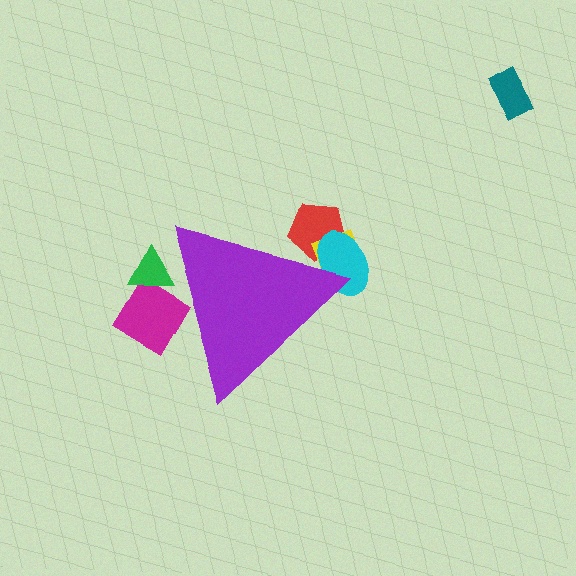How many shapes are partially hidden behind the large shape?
5 shapes are partially hidden.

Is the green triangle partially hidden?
Yes, the green triangle is partially hidden behind the purple triangle.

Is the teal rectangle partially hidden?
No, the teal rectangle is fully visible.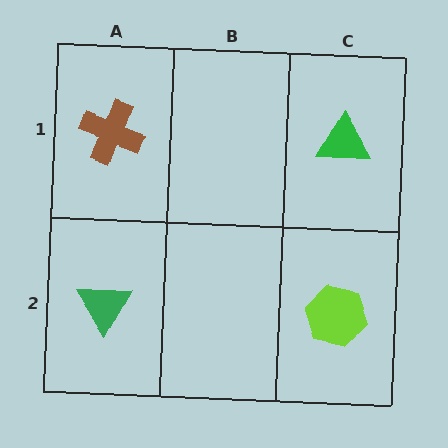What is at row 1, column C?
A green triangle.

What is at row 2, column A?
A green triangle.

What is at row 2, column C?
A lime hexagon.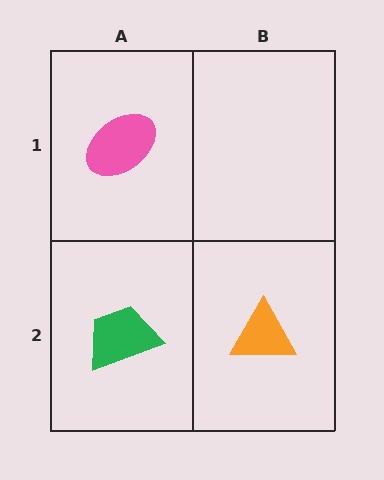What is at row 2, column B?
An orange triangle.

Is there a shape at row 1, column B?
No, that cell is empty.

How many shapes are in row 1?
1 shape.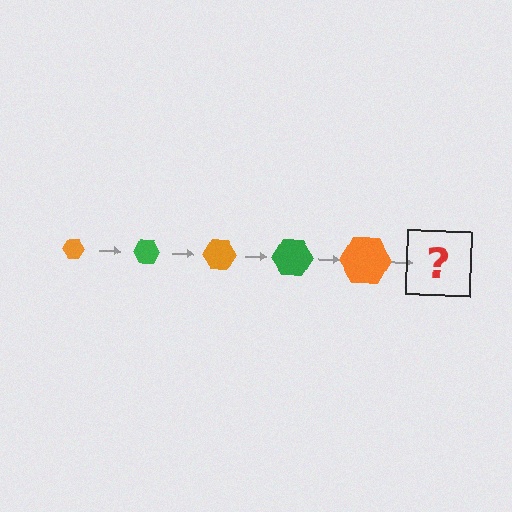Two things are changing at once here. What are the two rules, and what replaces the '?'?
The two rules are that the hexagon grows larger each step and the color cycles through orange and green. The '?' should be a green hexagon, larger than the previous one.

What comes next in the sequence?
The next element should be a green hexagon, larger than the previous one.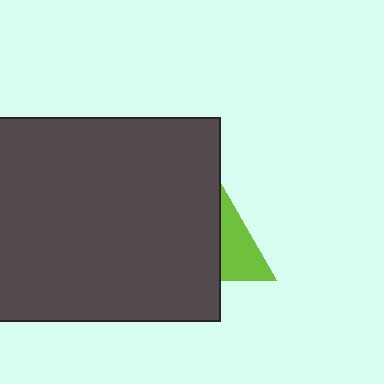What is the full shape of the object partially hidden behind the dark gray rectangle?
The partially hidden object is a lime triangle.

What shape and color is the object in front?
The object in front is a dark gray rectangle.